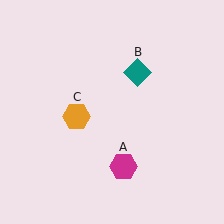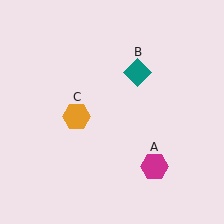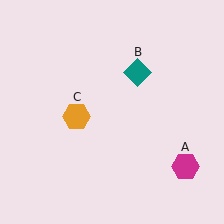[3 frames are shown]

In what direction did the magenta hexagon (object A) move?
The magenta hexagon (object A) moved right.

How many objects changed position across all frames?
1 object changed position: magenta hexagon (object A).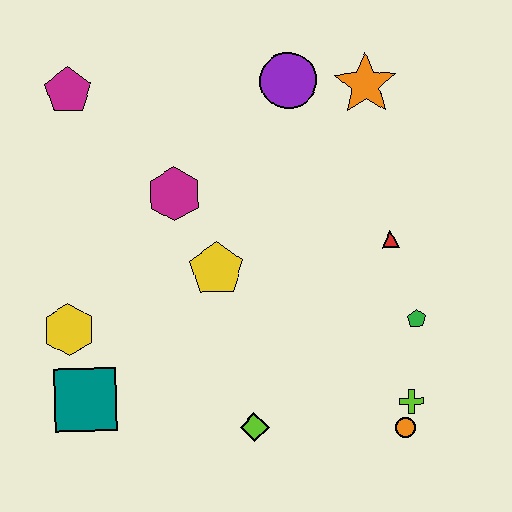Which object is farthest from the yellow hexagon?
The orange star is farthest from the yellow hexagon.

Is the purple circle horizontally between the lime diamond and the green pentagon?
Yes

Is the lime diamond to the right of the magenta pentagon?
Yes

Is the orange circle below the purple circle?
Yes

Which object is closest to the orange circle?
The lime cross is closest to the orange circle.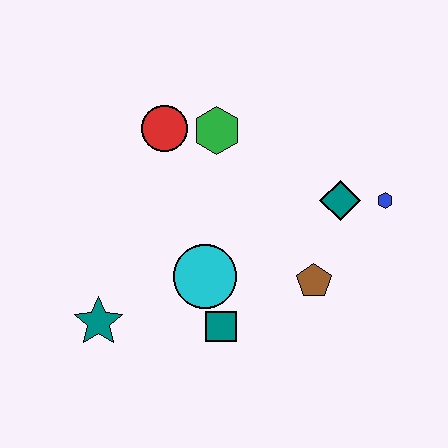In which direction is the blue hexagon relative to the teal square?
The blue hexagon is to the right of the teal square.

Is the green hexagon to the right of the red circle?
Yes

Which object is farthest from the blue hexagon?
The teal star is farthest from the blue hexagon.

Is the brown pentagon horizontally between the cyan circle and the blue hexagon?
Yes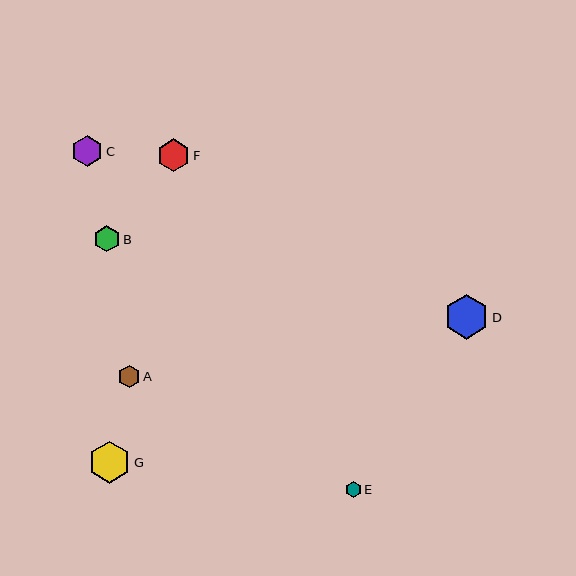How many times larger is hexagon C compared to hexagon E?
Hexagon C is approximately 2.0 times the size of hexagon E.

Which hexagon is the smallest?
Hexagon E is the smallest with a size of approximately 16 pixels.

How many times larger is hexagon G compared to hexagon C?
Hexagon G is approximately 1.4 times the size of hexagon C.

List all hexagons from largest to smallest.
From largest to smallest: D, G, F, C, B, A, E.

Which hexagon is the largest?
Hexagon D is the largest with a size of approximately 45 pixels.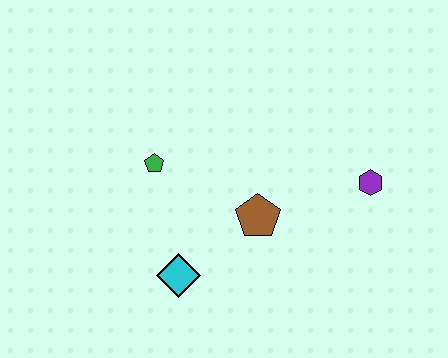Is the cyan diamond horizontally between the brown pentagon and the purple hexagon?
No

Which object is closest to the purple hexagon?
The brown pentagon is closest to the purple hexagon.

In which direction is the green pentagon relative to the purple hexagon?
The green pentagon is to the left of the purple hexagon.